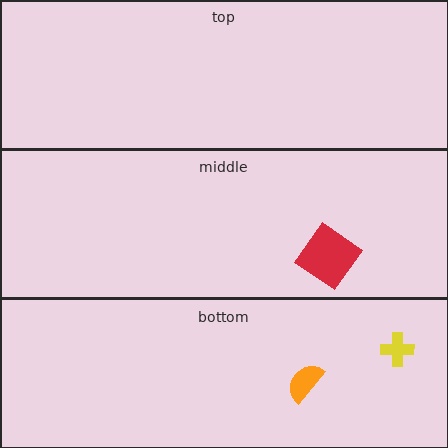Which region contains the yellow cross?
The bottom region.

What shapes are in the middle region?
The red diamond.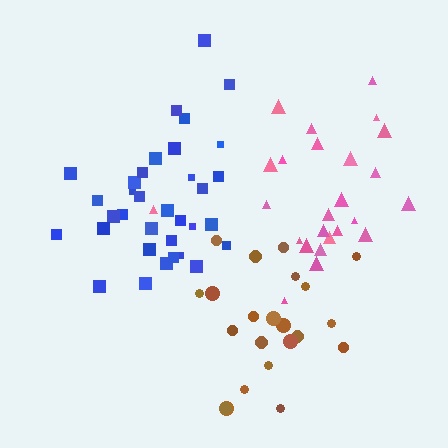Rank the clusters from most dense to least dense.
blue, brown, pink.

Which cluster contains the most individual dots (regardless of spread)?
Blue (34).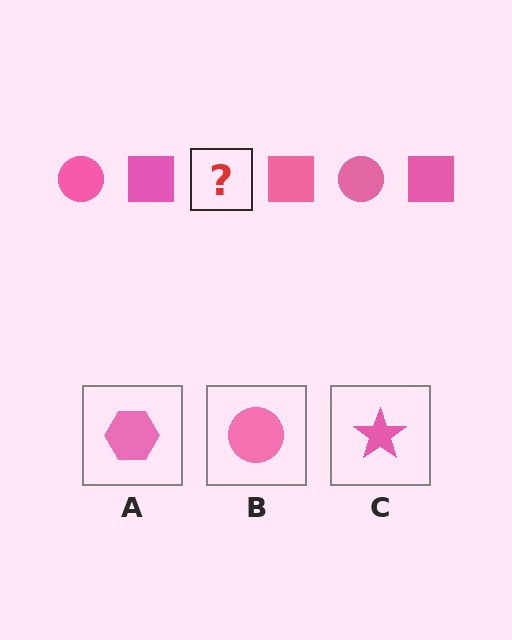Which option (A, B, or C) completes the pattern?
B.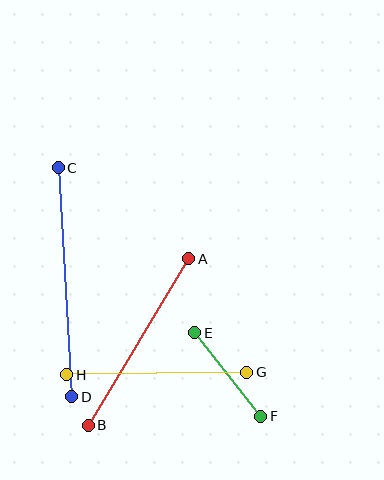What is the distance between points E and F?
The distance is approximately 106 pixels.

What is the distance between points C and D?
The distance is approximately 229 pixels.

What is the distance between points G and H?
The distance is approximately 180 pixels.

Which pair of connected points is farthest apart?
Points C and D are farthest apart.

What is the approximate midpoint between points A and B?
The midpoint is at approximately (139, 342) pixels.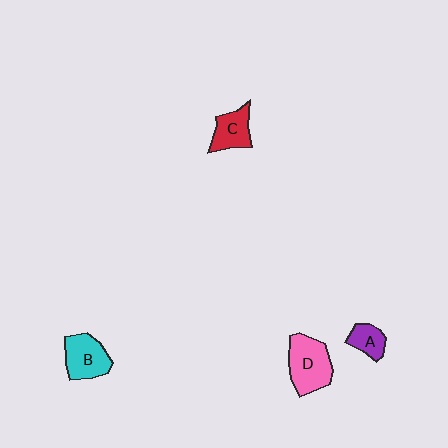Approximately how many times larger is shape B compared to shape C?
Approximately 1.3 times.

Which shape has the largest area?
Shape D (pink).